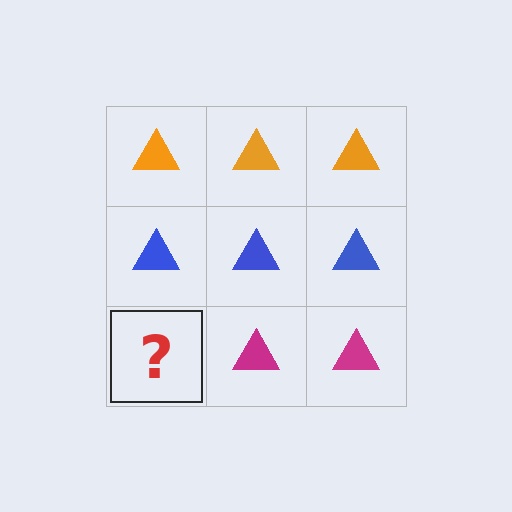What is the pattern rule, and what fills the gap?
The rule is that each row has a consistent color. The gap should be filled with a magenta triangle.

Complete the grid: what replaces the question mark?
The question mark should be replaced with a magenta triangle.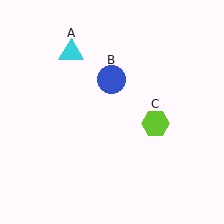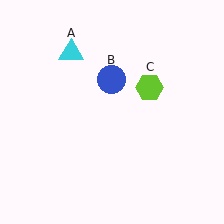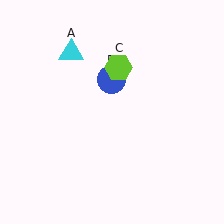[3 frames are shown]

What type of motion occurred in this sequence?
The lime hexagon (object C) rotated counterclockwise around the center of the scene.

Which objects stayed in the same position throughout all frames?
Cyan triangle (object A) and blue circle (object B) remained stationary.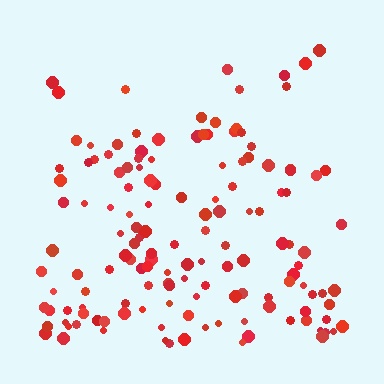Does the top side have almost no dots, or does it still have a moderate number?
Still a moderate number, just noticeably fewer than the bottom.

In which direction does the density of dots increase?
From top to bottom, with the bottom side densest.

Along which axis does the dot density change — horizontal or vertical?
Vertical.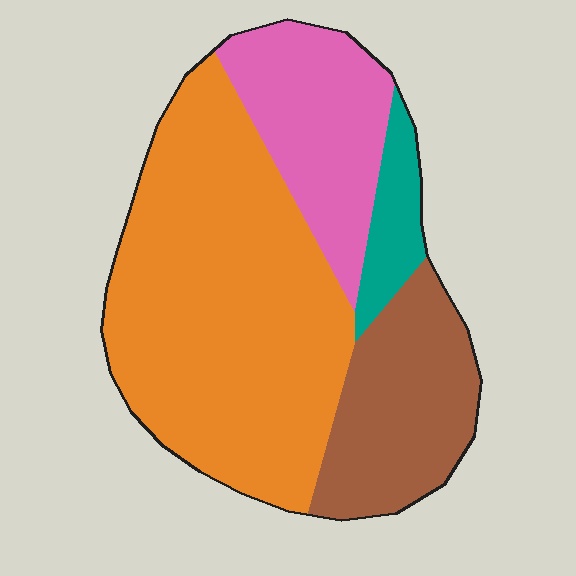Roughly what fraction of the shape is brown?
Brown covers 20% of the shape.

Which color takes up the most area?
Orange, at roughly 55%.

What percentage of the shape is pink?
Pink covers 20% of the shape.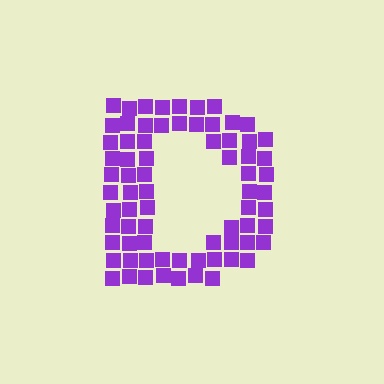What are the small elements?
The small elements are squares.